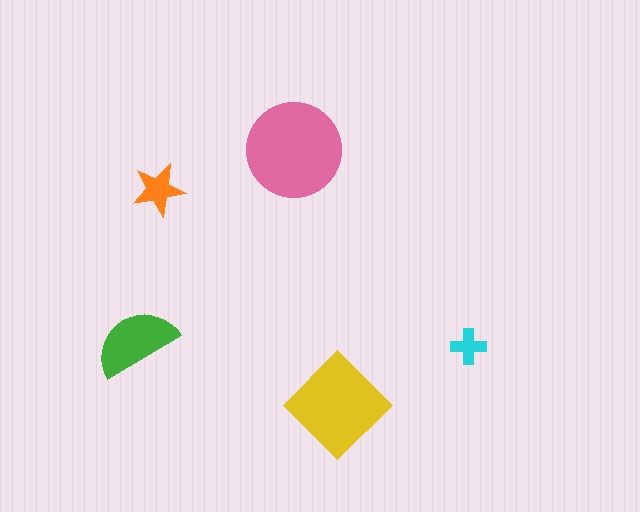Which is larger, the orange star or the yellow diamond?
The yellow diamond.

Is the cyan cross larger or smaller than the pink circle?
Smaller.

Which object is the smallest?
The cyan cross.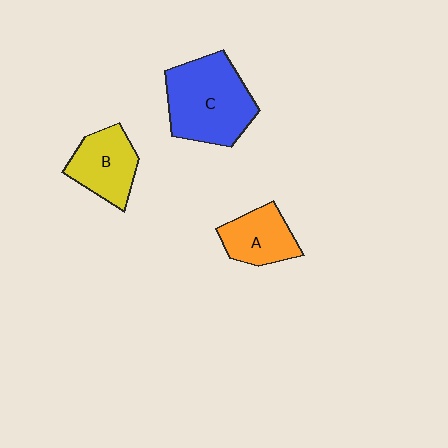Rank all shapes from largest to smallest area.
From largest to smallest: C (blue), B (yellow), A (orange).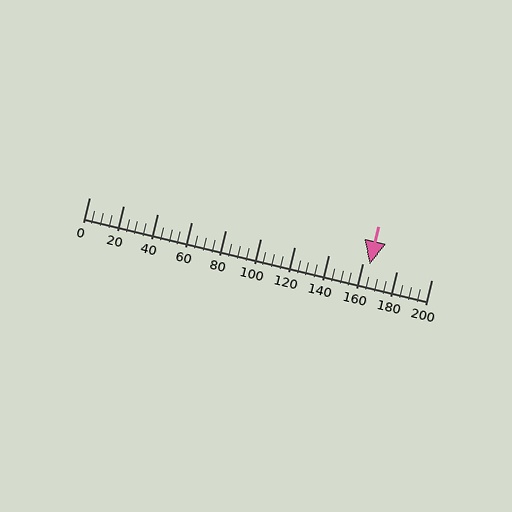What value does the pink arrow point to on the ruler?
The pink arrow points to approximately 164.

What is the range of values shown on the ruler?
The ruler shows values from 0 to 200.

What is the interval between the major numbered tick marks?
The major tick marks are spaced 20 units apart.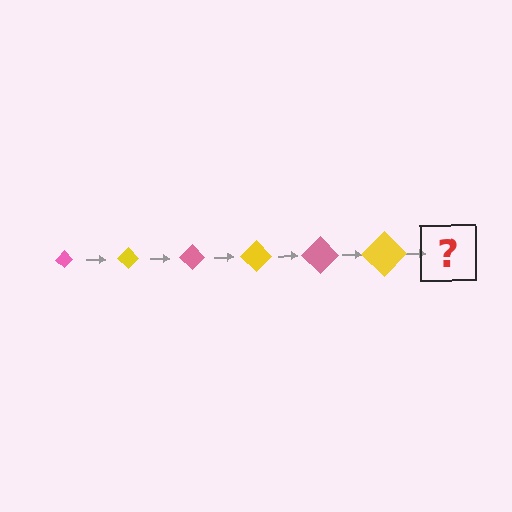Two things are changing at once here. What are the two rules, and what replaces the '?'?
The two rules are that the diamond grows larger each step and the color cycles through pink and yellow. The '?' should be a pink diamond, larger than the previous one.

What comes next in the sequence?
The next element should be a pink diamond, larger than the previous one.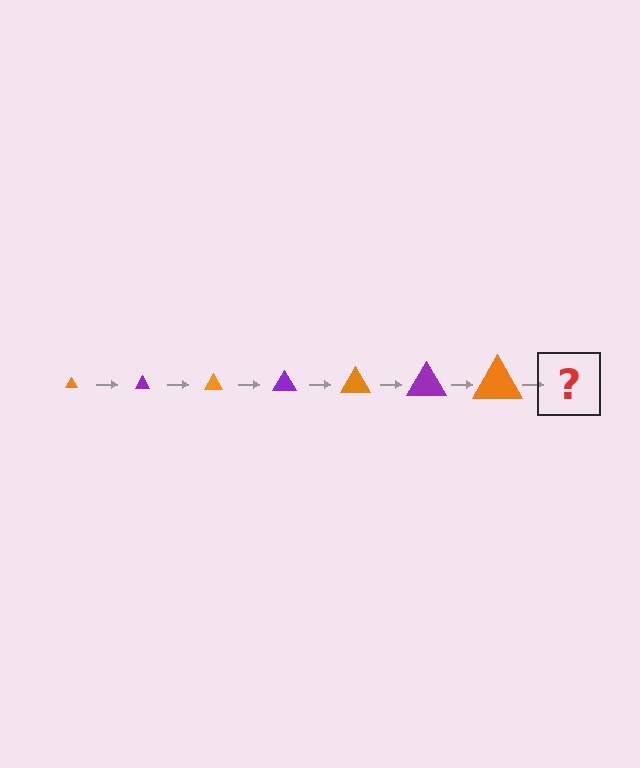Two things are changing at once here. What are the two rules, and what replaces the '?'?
The two rules are that the triangle grows larger each step and the color cycles through orange and purple. The '?' should be a purple triangle, larger than the previous one.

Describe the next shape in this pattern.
It should be a purple triangle, larger than the previous one.